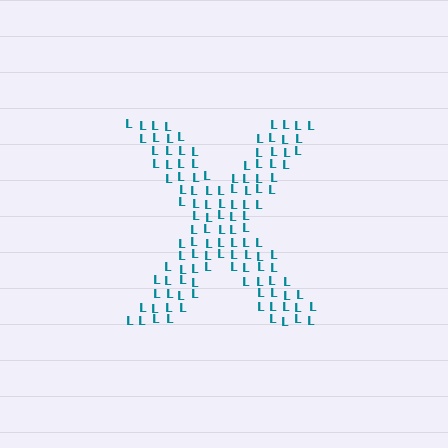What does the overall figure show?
The overall figure shows the letter X.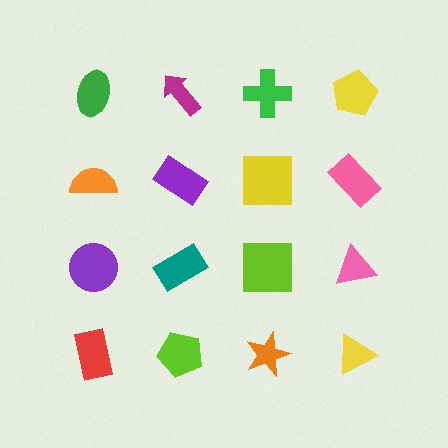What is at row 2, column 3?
A yellow square.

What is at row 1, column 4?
A yellow pentagon.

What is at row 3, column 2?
A teal rectangle.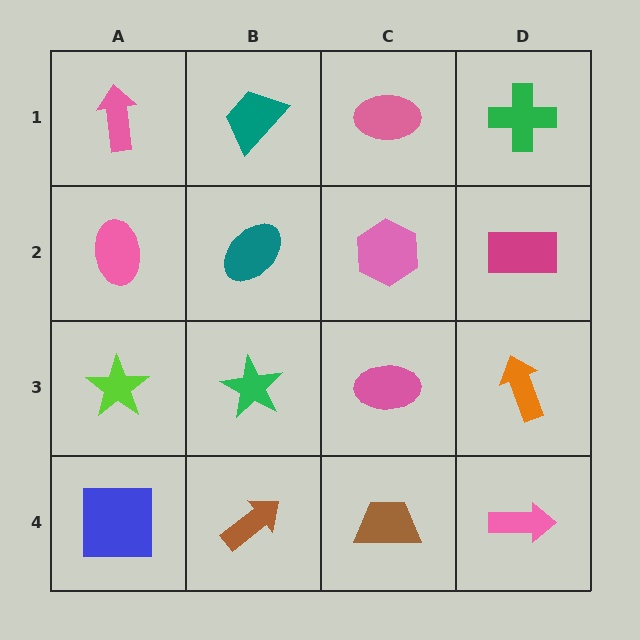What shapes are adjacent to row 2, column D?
A green cross (row 1, column D), an orange arrow (row 3, column D), a pink hexagon (row 2, column C).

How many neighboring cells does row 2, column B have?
4.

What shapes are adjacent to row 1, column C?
A pink hexagon (row 2, column C), a teal trapezoid (row 1, column B), a green cross (row 1, column D).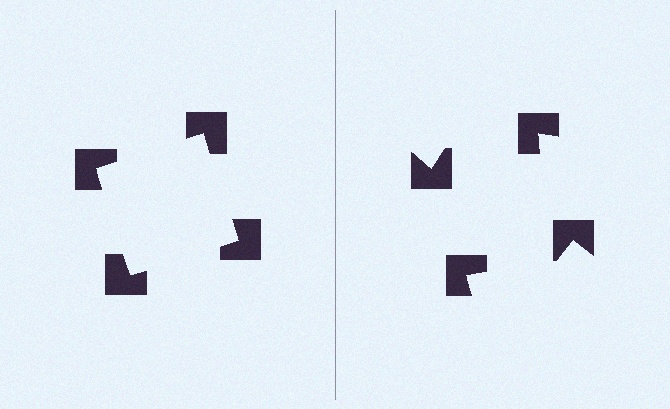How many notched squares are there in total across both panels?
8 — 4 on each side.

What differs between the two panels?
The notched squares are positioned identically on both sides; only the wedge orientations differ. On the left they align to a square; on the right they are misaligned.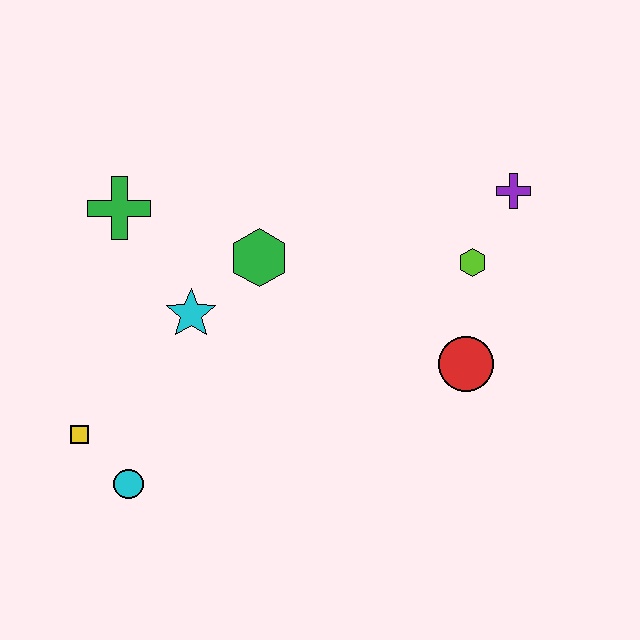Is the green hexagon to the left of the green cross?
No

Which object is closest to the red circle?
The lime hexagon is closest to the red circle.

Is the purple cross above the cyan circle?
Yes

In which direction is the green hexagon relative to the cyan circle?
The green hexagon is above the cyan circle.